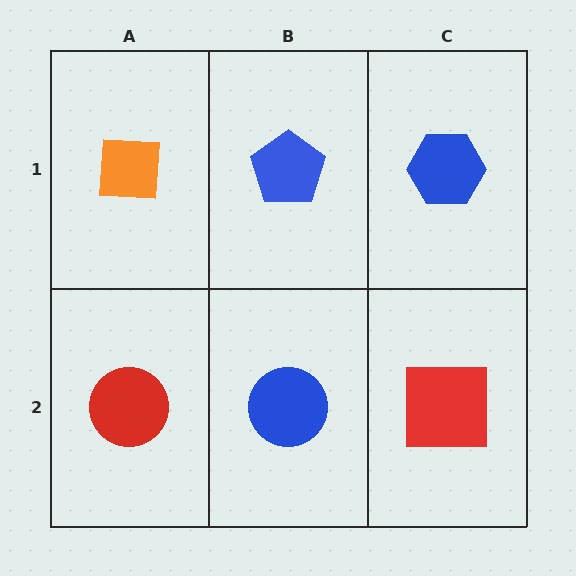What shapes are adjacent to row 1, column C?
A red square (row 2, column C), a blue pentagon (row 1, column B).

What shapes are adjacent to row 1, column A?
A red circle (row 2, column A), a blue pentagon (row 1, column B).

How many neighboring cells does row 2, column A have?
2.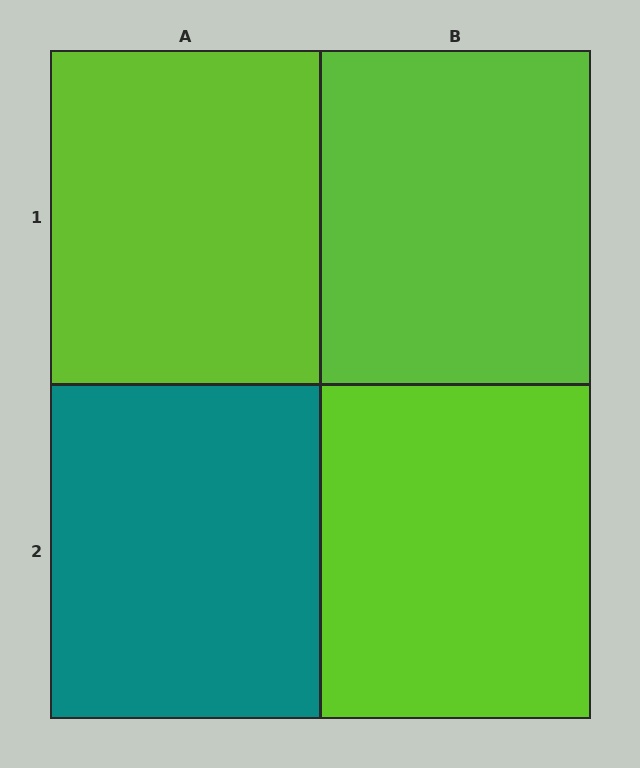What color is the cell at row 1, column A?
Lime.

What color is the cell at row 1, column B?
Lime.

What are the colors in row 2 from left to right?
Teal, lime.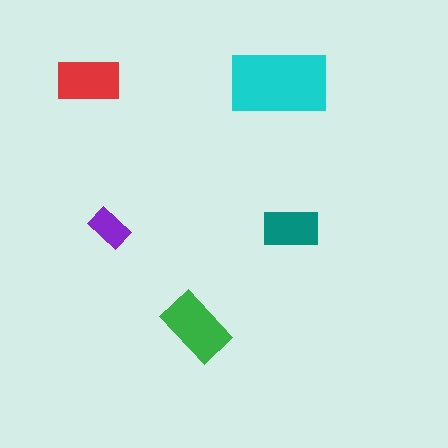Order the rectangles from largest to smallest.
the cyan one, the green one, the red one, the teal one, the purple one.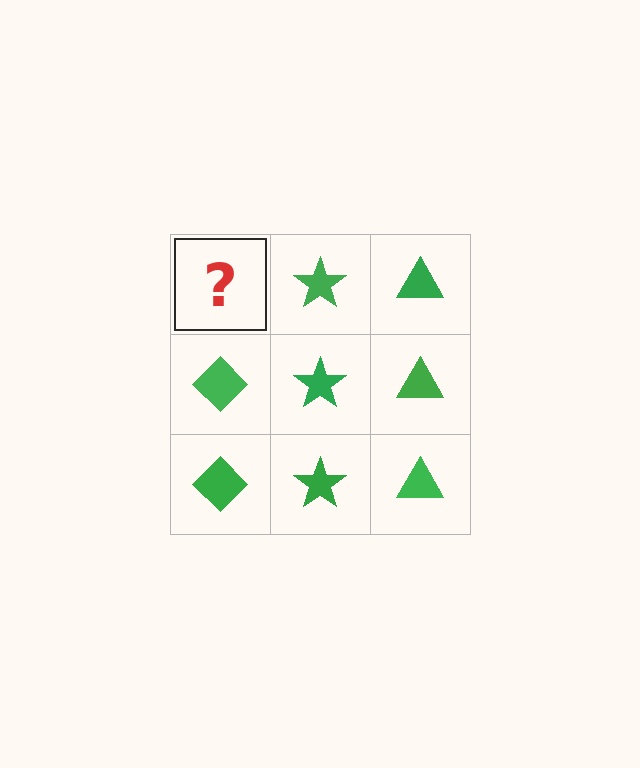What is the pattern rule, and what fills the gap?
The rule is that each column has a consistent shape. The gap should be filled with a green diamond.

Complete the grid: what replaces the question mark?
The question mark should be replaced with a green diamond.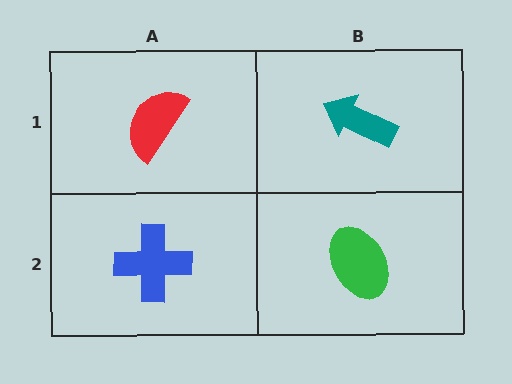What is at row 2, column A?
A blue cross.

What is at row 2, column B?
A green ellipse.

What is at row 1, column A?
A red semicircle.